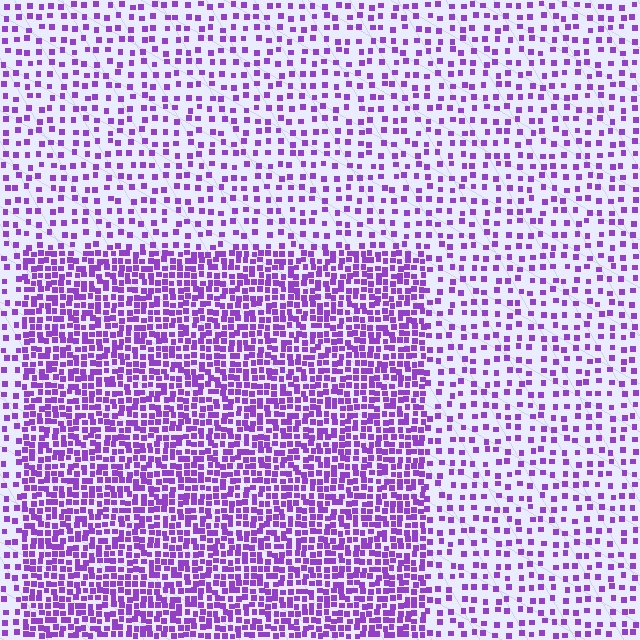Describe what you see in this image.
The image contains small purple elements arranged at two different densities. A rectangle-shaped region is visible where the elements are more densely packed than the surrounding area.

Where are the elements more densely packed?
The elements are more densely packed inside the rectangle boundary.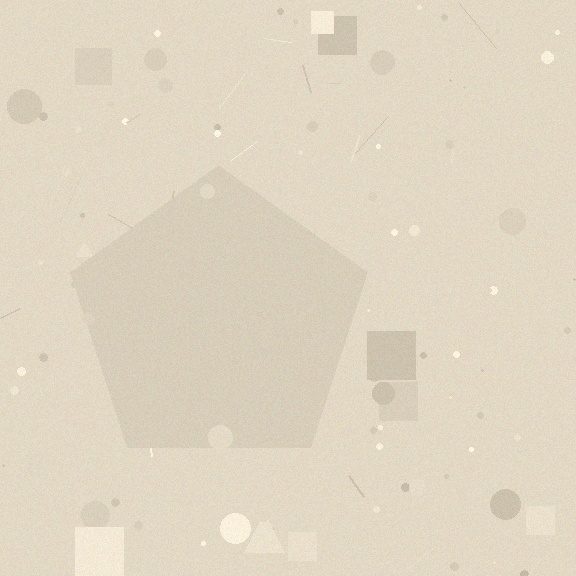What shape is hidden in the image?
A pentagon is hidden in the image.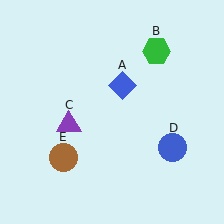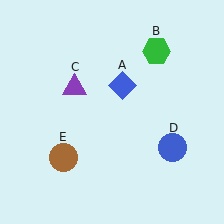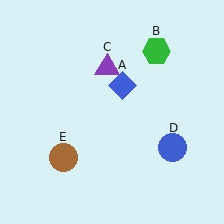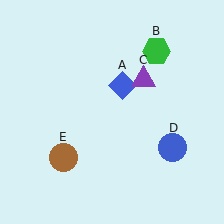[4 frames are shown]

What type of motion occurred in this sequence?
The purple triangle (object C) rotated clockwise around the center of the scene.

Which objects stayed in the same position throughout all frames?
Blue diamond (object A) and green hexagon (object B) and blue circle (object D) and brown circle (object E) remained stationary.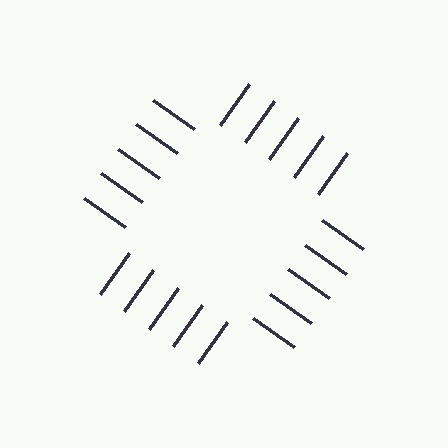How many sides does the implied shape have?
4 sides — the line-ends trace a square.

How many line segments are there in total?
20 — 5 along each of the 4 edges.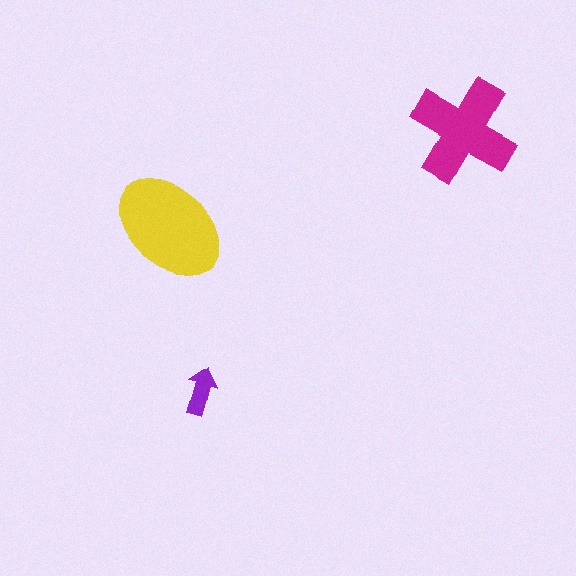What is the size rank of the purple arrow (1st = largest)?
3rd.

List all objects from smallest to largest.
The purple arrow, the magenta cross, the yellow ellipse.